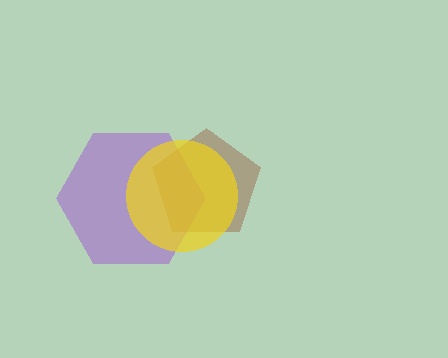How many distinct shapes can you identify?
There are 3 distinct shapes: a purple hexagon, a brown pentagon, a yellow circle.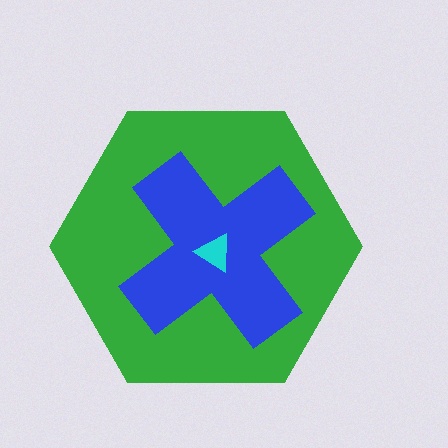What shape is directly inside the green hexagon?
The blue cross.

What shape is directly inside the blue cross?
The cyan triangle.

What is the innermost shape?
The cyan triangle.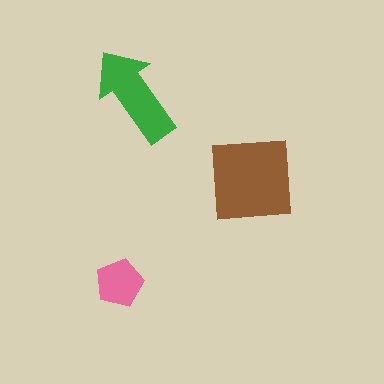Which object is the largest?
The brown square.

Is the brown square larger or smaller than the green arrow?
Larger.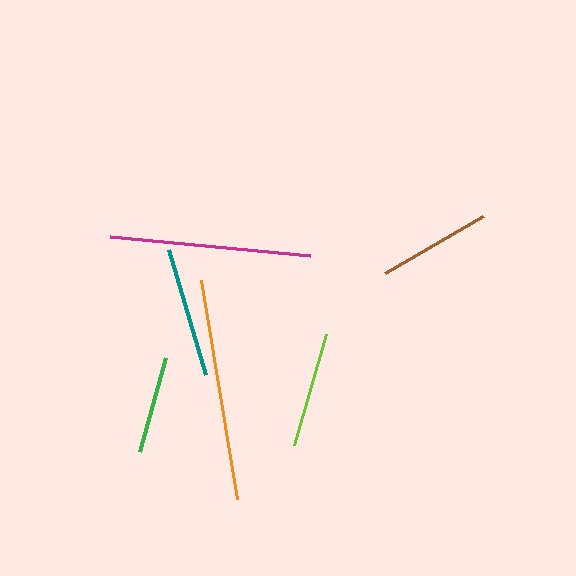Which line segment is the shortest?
The green line is the shortest at approximately 97 pixels.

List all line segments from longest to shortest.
From longest to shortest: orange, magenta, teal, lime, brown, green.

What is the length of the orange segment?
The orange segment is approximately 222 pixels long.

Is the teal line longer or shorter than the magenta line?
The magenta line is longer than the teal line.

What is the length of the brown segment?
The brown segment is approximately 113 pixels long.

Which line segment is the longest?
The orange line is the longest at approximately 222 pixels.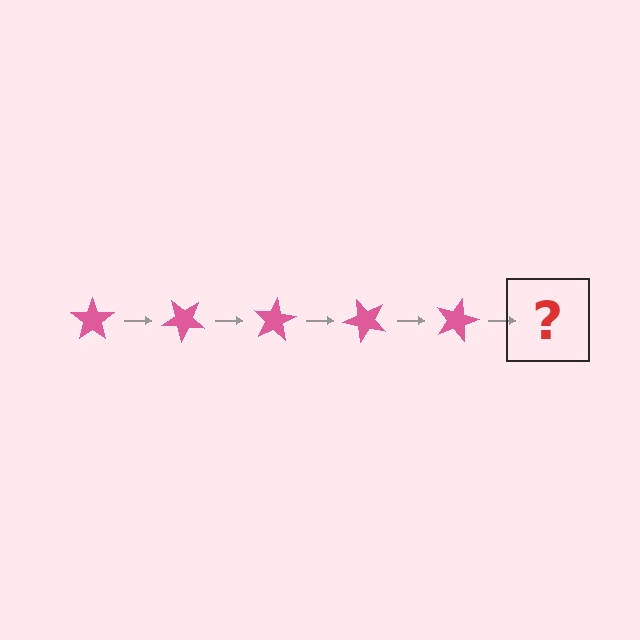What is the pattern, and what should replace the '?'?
The pattern is that the star rotates 40 degrees each step. The '?' should be a pink star rotated 200 degrees.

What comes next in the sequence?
The next element should be a pink star rotated 200 degrees.